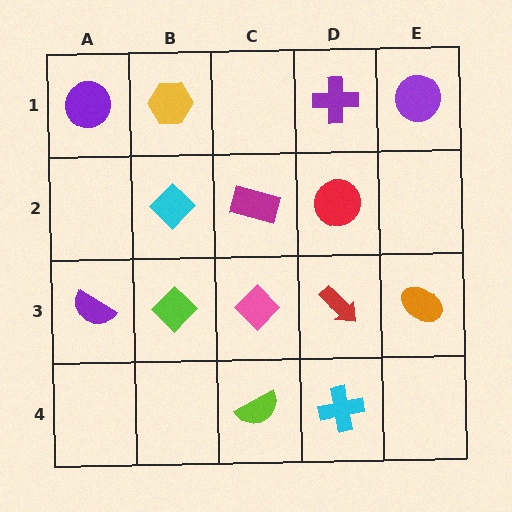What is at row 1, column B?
A yellow hexagon.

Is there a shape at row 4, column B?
No, that cell is empty.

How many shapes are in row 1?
4 shapes.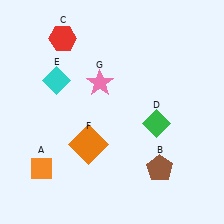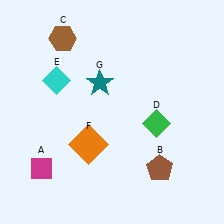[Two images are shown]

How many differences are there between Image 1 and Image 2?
There are 3 differences between the two images.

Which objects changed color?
A changed from orange to magenta. C changed from red to brown. G changed from pink to teal.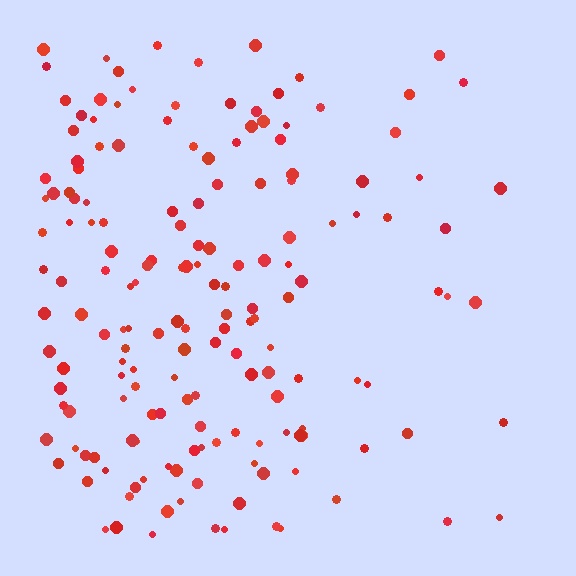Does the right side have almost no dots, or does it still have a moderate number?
Still a moderate number, just noticeably fewer than the left.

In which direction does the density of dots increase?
From right to left, with the left side densest.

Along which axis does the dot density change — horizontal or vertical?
Horizontal.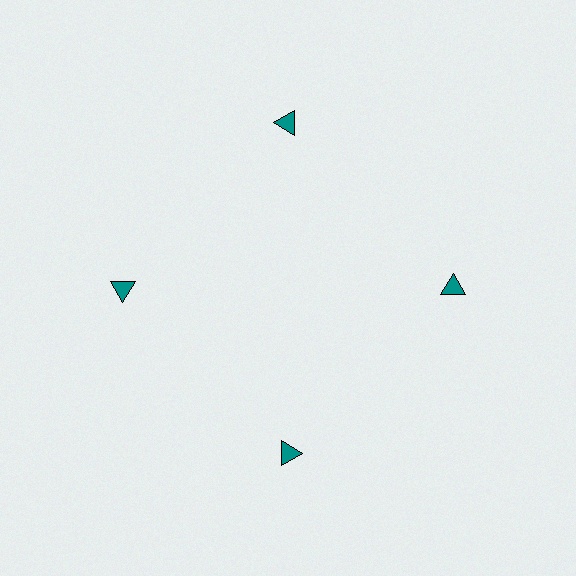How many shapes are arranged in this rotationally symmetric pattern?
There are 4 shapes, arranged in 4 groups of 1.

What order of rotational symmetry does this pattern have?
This pattern has 4-fold rotational symmetry.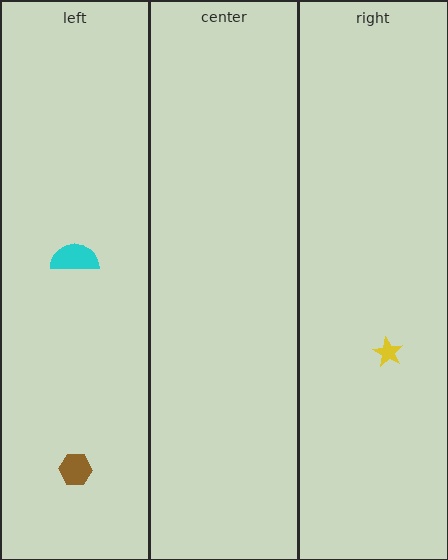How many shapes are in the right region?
1.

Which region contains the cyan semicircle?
The left region.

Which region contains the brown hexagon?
The left region.